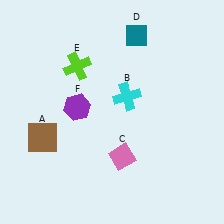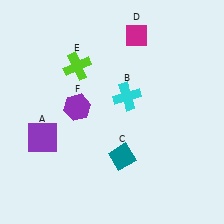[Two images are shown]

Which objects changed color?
A changed from brown to purple. C changed from pink to teal. D changed from teal to magenta.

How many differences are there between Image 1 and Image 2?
There are 3 differences between the two images.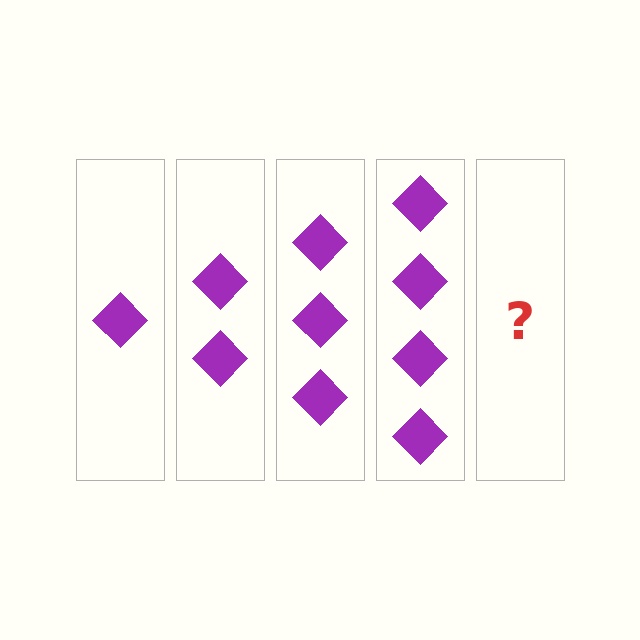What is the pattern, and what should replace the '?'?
The pattern is that each step adds one more diamond. The '?' should be 5 diamonds.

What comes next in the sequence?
The next element should be 5 diamonds.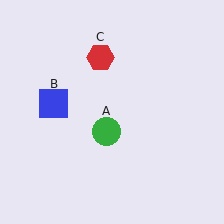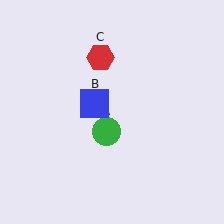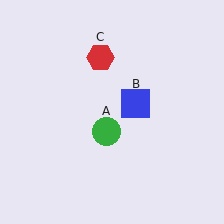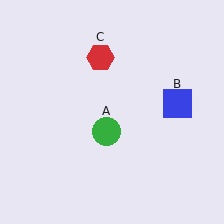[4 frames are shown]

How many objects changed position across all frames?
1 object changed position: blue square (object B).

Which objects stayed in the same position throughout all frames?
Green circle (object A) and red hexagon (object C) remained stationary.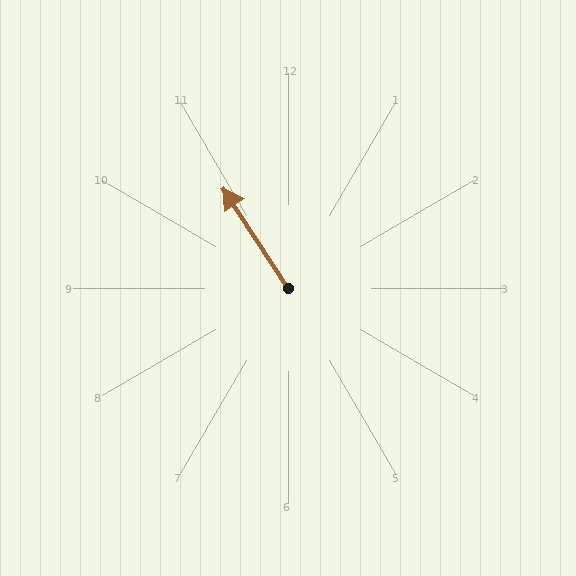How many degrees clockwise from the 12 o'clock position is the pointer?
Approximately 327 degrees.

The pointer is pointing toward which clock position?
Roughly 11 o'clock.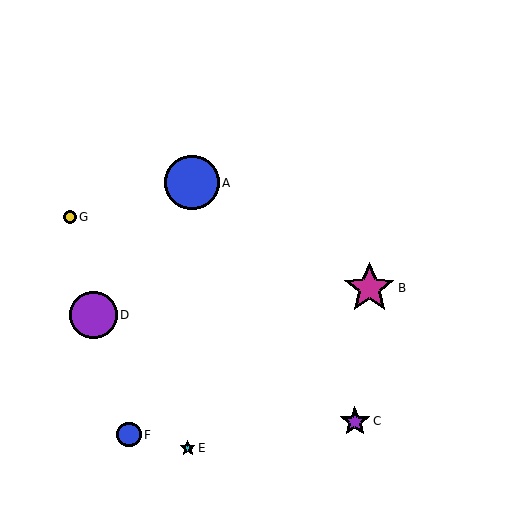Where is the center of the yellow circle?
The center of the yellow circle is at (70, 217).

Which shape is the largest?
The blue circle (labeled A) is the largest.